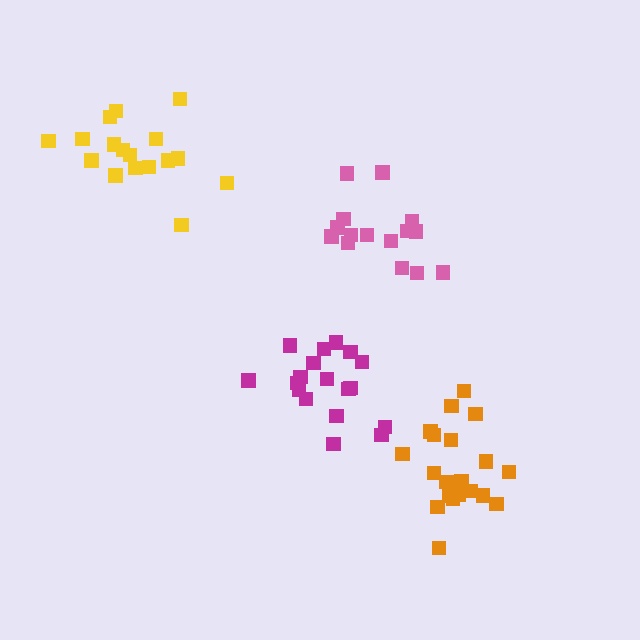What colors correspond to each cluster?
The clusters are colored: yellow, pink, magenta, orange.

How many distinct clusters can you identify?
There are 4 distinct clusters.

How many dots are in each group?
Group 1: 17 dots, Group 2: 15 dots, Group 3: 18 dots, Group 4: 20 dots (70 total).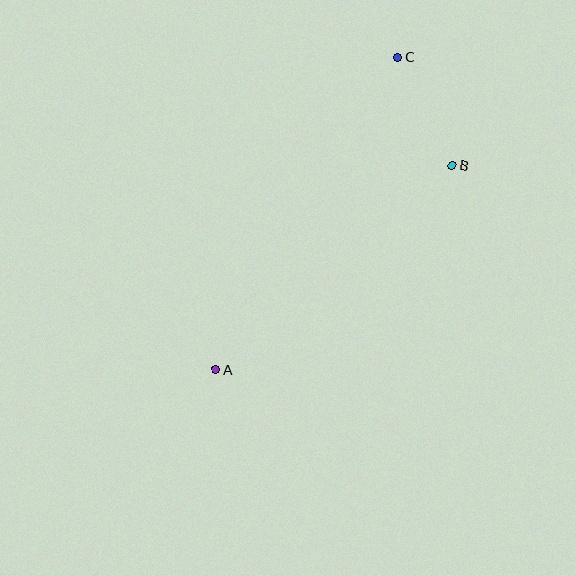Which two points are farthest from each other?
Points A and C are farthest from each other.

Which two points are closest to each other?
Points B and C are closest to each other.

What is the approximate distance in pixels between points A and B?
The distance between A and B is approximately 312 pixels.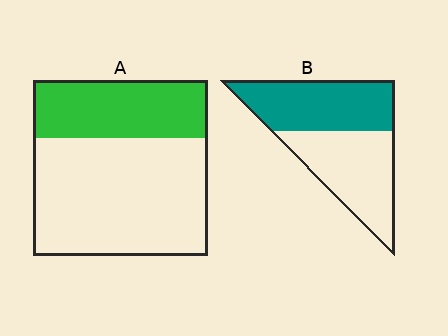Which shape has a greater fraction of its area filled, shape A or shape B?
Shape B.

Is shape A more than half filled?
No.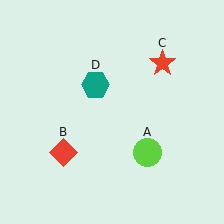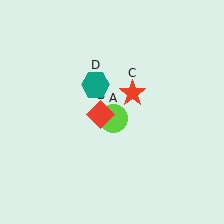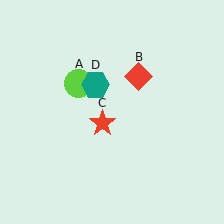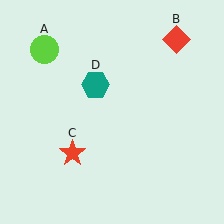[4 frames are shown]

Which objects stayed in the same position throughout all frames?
Teal hexagon (object D) remained stationary.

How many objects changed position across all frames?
3 objects changed position: lime circle (object A), red diamond (object B), red star (object C).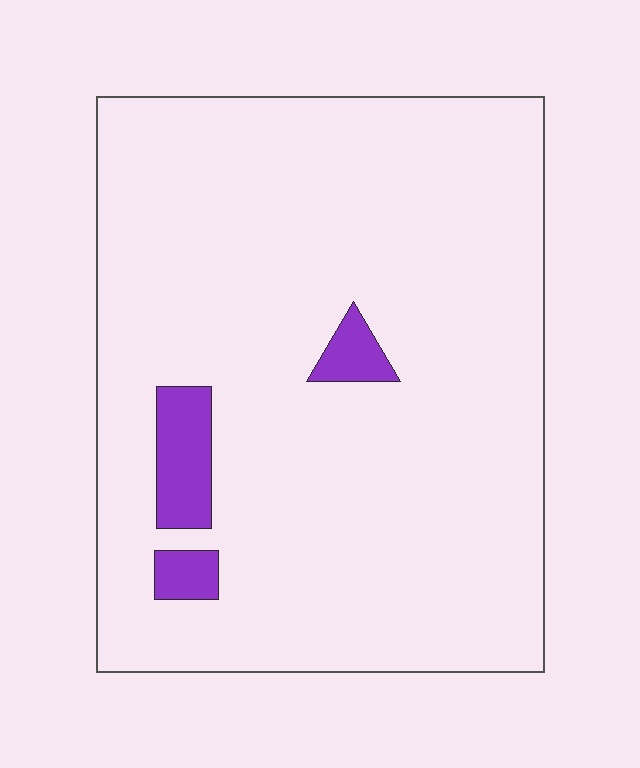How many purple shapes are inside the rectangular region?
3.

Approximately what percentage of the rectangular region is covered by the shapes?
Approximately 5%.